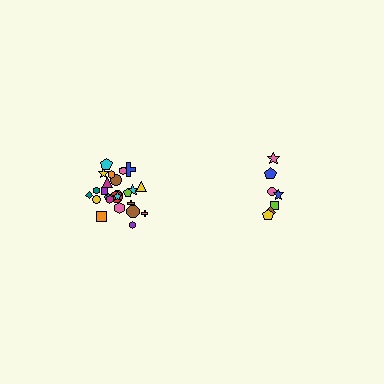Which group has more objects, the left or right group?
The left group.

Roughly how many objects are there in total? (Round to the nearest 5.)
Roughly 30 objects in total.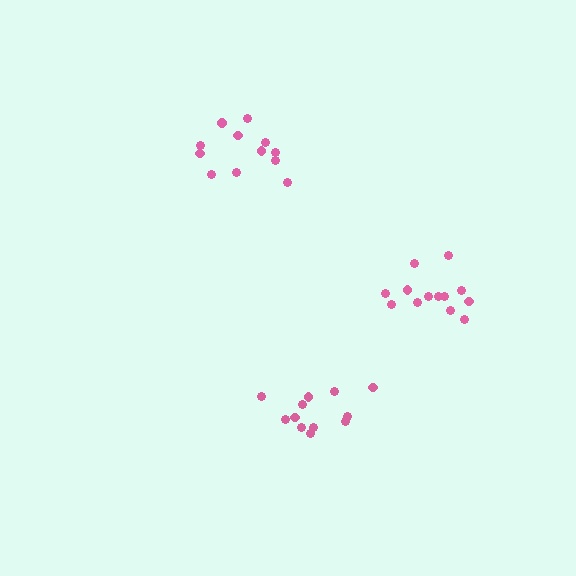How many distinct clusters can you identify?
There are 3 distinct clusters.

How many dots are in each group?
Group 1: 13 dots, Group 2: 12 dots, Group 3: 12 dots (37 total).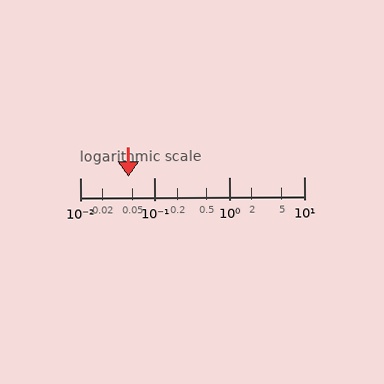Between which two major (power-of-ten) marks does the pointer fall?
The pointer is between 0.01 and 0.1.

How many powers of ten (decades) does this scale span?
The scale spans 3 decades, from 0.01 to 10.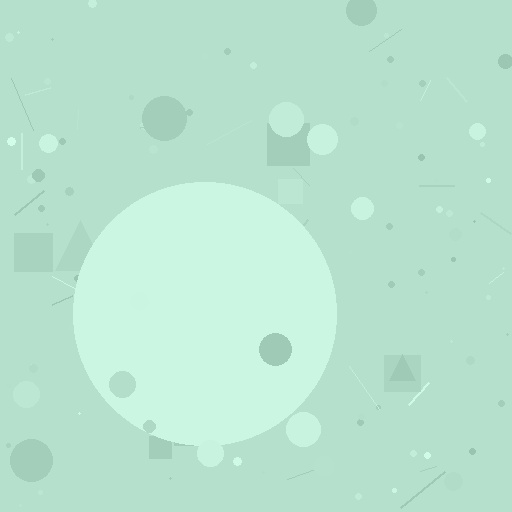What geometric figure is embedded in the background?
A circle is embedded in the background.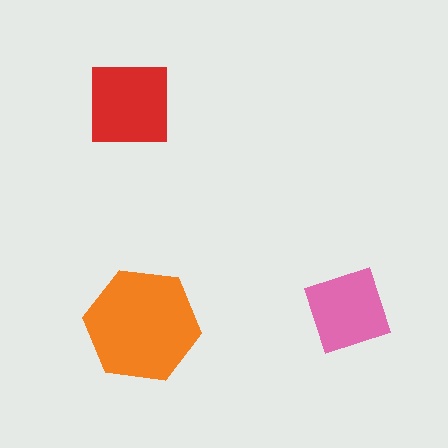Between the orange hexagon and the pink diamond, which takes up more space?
The orange hexagon.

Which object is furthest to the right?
The pink diamond is rightmost.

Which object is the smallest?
The pink diamond.